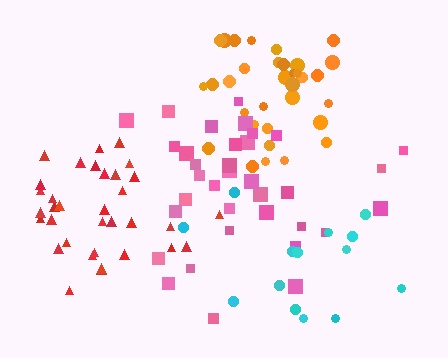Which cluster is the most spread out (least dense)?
Cyan.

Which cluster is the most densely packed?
Orange.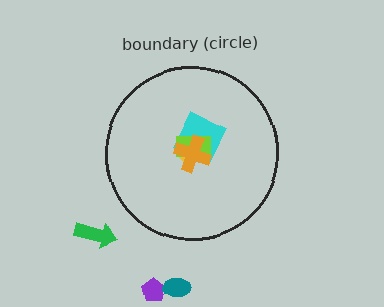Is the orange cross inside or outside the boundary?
Inside.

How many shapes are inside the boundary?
4 inside, 3 outside.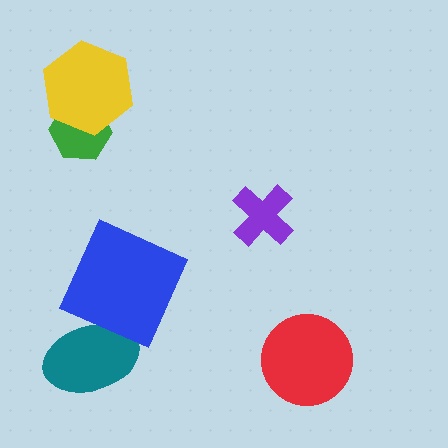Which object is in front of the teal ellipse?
The blue square is in front of the teal ellipse.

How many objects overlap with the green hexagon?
1 object overlaps with the green hexagon.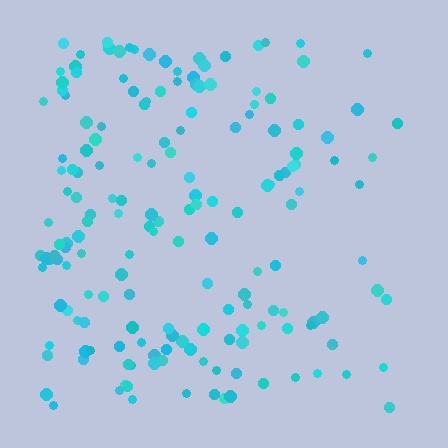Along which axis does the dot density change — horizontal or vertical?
Horizontal.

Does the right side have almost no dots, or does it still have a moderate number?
Still a moderate number, just noticeably fewer than the left.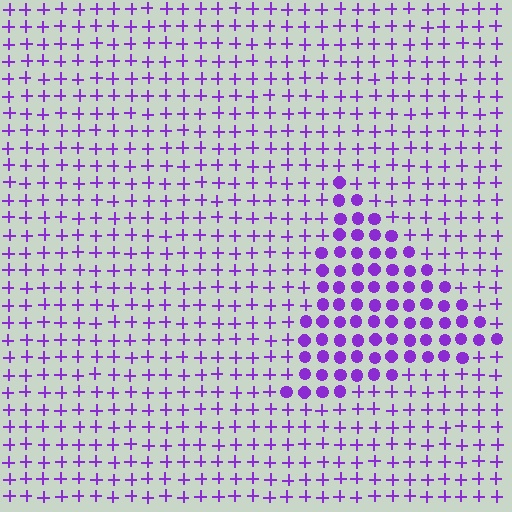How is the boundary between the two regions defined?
The boundary is defined by a change in element shape: circles inside vs. plus signs outside. All elements share the same color and spacing.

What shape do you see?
I see a triangle.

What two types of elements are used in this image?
The image uses circles inside the triangle region and plus signs outside it.